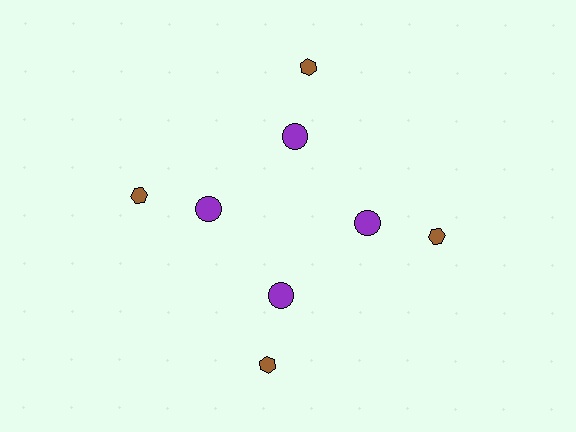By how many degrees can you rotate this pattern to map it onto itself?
The pattern maps onto itself every 90 degrees of rotation.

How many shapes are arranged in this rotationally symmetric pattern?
There are 8 shapes, arranged in 4 groups of 2.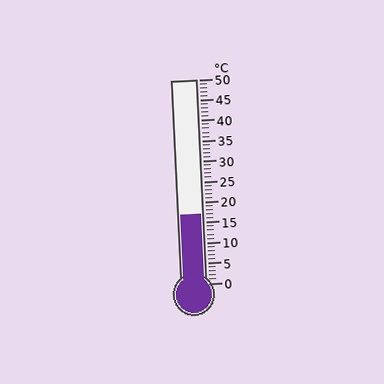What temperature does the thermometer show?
The thermometer shows approximately 17°C.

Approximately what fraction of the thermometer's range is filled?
The thermometer is filled to approximately 35% of its range.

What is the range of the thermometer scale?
The thermometer scale ranges from 0°C to 50°C.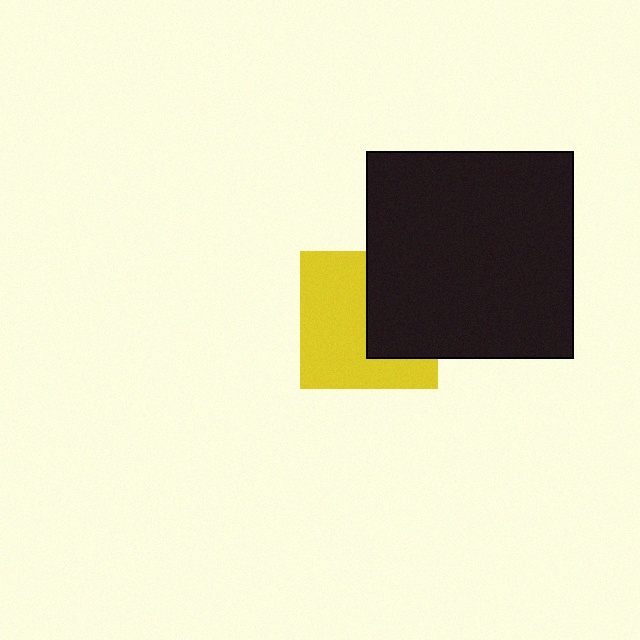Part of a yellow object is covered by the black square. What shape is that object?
It is a square.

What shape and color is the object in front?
The object in front is a black square.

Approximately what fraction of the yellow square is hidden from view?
Roughly 41% of the yellow square is hidden behind the black square.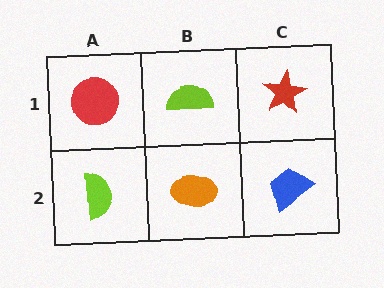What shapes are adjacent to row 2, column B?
A lime semicircle (row 1, column B), a lime semicircle (row 2, column A), a blue trapezoid (row 2, column C).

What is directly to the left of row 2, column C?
An orange ellipse.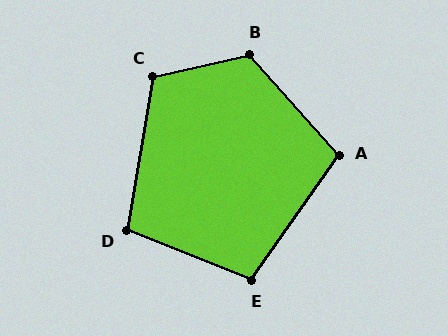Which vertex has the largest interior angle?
B, at approximately 119 degrees.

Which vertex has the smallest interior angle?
D, at approximately 102 degrees.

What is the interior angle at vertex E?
Approximately 103 degrees (obtuse).